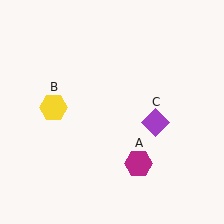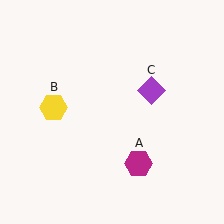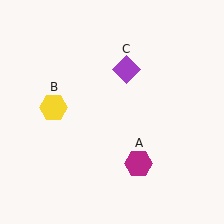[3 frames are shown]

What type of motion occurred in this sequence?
The purple diamond (object C) rotated counterclockwise around the center of the scene.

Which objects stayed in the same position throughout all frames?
Magenta hexagon (object A) and yellow hexagon (object B) remained stationary.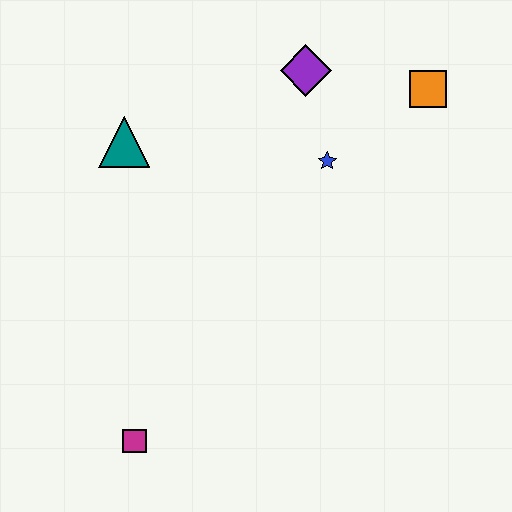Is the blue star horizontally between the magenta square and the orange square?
Yes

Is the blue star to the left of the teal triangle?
No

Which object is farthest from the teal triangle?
The orange square is farthest from the teal triangle.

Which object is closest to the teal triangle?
The purple diamond is closest to the teal triangle.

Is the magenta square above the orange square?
No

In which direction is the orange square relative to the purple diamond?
The orange square is to the right of the purple diamond.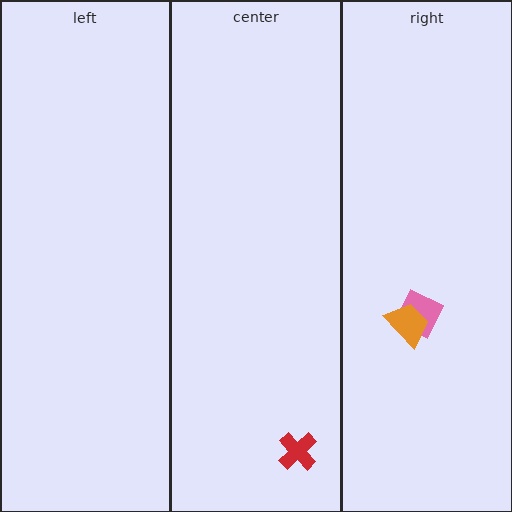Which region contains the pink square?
The right region.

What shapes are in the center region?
The red cross.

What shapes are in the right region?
The pink square, the orange trapezoid.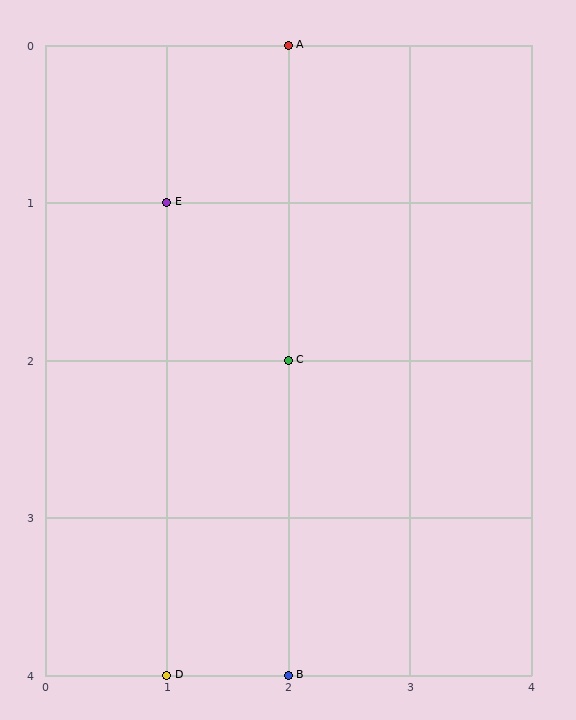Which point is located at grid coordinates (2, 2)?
Point C is at (2, 2).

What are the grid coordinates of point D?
Point D is at grid coordinates (1, 4).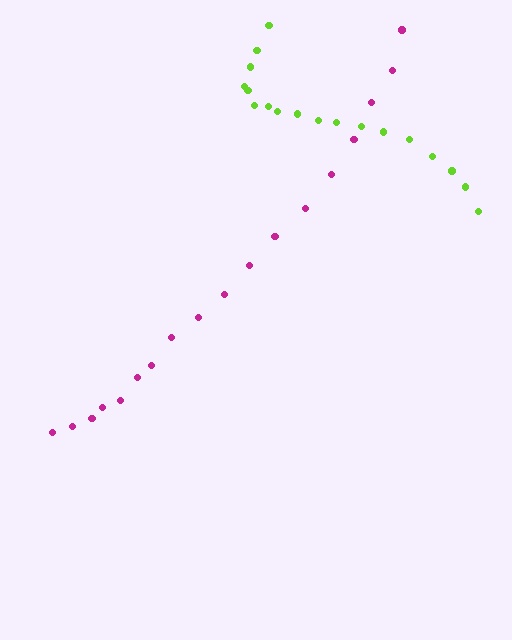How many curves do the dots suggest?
There are 2 distinct paths.